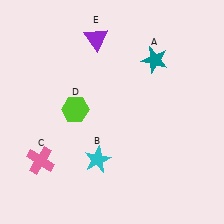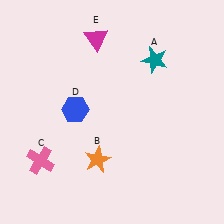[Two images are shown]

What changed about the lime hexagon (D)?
In Image 1, D is lime. In Image 2, it changed to blue.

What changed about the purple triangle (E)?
In Image 1, E is purple. In Image 2, it changed to magenta.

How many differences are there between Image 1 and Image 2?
There are 3 differences between the two images.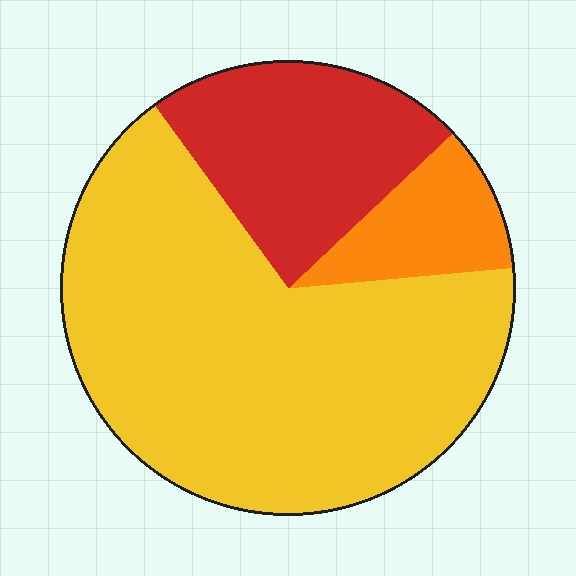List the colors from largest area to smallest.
From largest to smallest: yellow, red, orange.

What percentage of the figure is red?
Red takes up about one quarter (1/4) of the figure.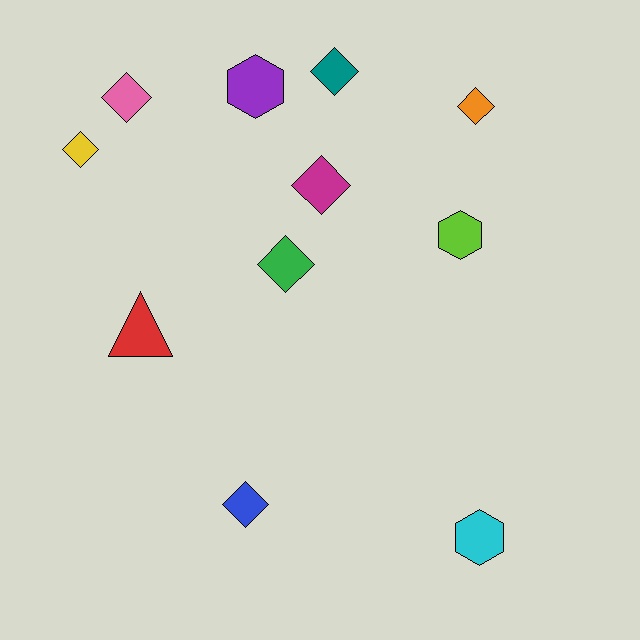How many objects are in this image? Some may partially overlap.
There are 11 objects.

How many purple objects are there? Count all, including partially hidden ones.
There is 1 purple object.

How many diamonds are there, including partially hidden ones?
There are 7 diamonds.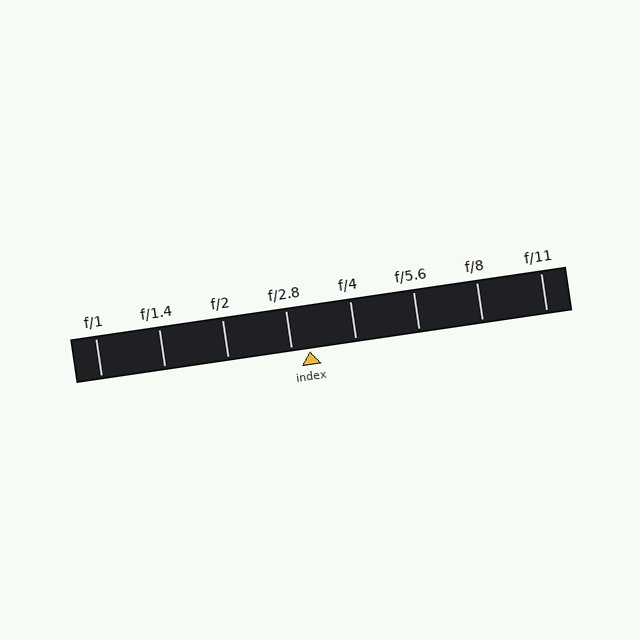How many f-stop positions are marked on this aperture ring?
There are 8 f-stop positions marked.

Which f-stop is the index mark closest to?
The index mark is closest to f/2.8.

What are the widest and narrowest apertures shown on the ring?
The widest aperture shown is f/1 and the narrowest is f/11.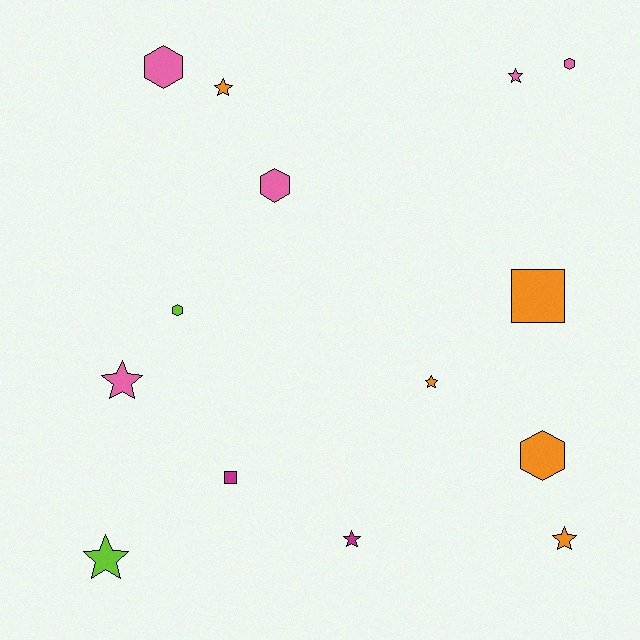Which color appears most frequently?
Pink, with 5 objects.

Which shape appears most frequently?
Star, with 7 objects.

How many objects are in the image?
There are 14 objects.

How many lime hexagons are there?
There is 1 lime hexagon.